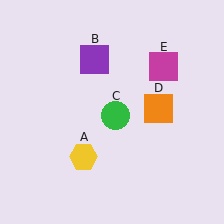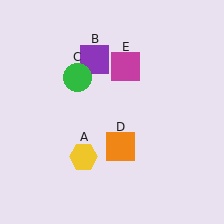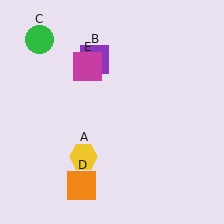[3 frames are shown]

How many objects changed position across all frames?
3 objects changed position: green circle (object C), orange square (object D), magenta square (object E).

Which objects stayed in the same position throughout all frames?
Yellow hexagon (object A) and purple square (object B) remained stationary.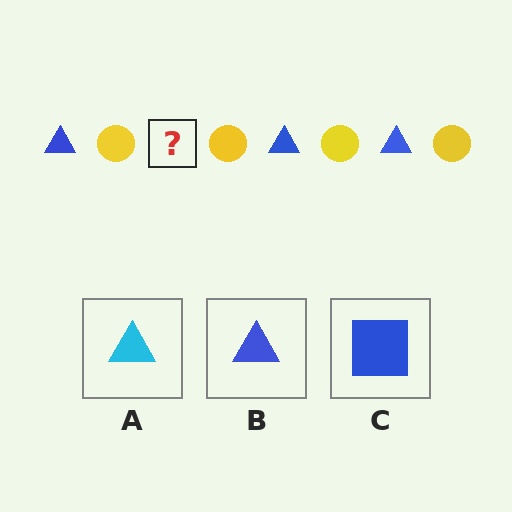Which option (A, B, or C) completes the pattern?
B.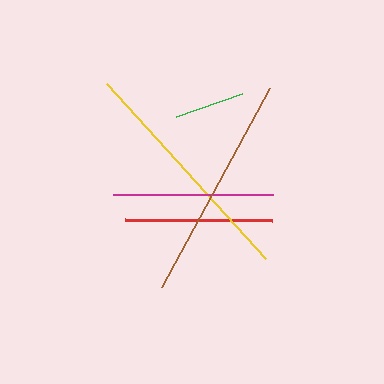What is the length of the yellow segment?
The yellow segment is approximately 237 pixels long.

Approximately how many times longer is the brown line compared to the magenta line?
The brown line is approximately 1.4 times the length of the magenta line.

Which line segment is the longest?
The yellow line is the longest at approximately 237 pixels.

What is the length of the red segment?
The red segment is approximately 147 pixels long.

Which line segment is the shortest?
The green line is the shortest at approximately 69 pixels.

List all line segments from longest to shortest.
From longest to shortest: yellow, brown, magenta, red, green.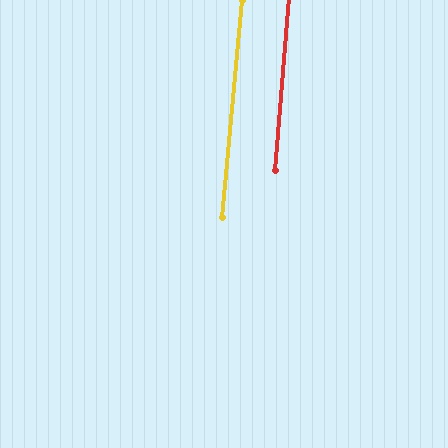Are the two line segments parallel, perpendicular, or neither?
Parallel — their directions differ by only 0.7°.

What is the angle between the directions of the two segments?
Approximately 1 degree.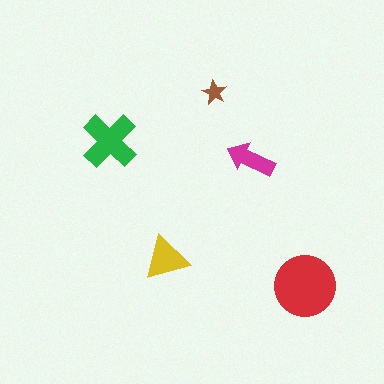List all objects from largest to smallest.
The red circle, the green cross, the yellow triangle, the magenta arrow, the brown star.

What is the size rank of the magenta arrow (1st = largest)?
4th.